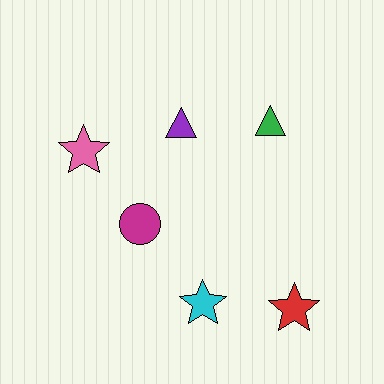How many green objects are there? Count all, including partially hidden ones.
There is 1 green object.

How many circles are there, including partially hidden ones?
There is 1 circle.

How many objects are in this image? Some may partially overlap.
There are 6 objects.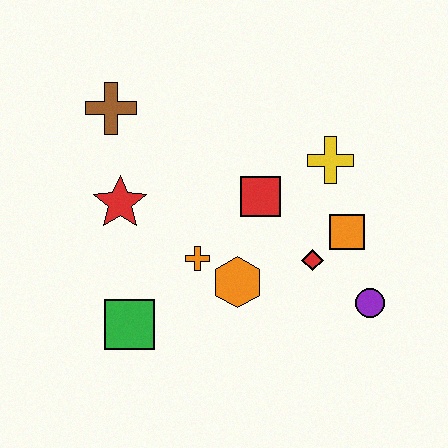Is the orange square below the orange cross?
No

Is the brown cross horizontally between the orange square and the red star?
No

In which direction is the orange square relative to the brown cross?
The orange square is to the right of the brown cross.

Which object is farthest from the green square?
The yellow cross is farthest from the green square.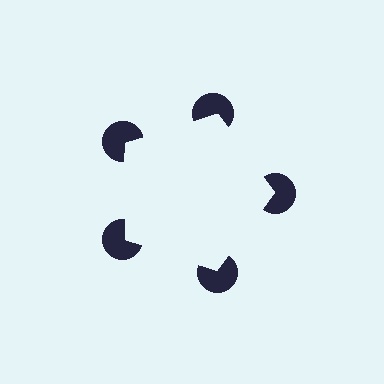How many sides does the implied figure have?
5 sides.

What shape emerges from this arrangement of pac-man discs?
An illusory pentagon — its edges are inferred from the aligned wedge cuts in the pac-man discs, not physically drawn.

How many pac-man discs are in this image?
There are 5 — one at each vertex of the illusory pentagon.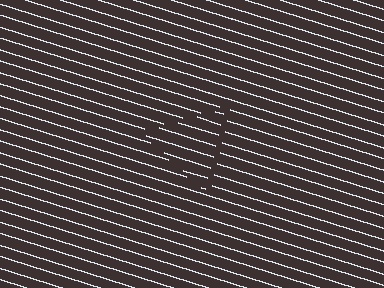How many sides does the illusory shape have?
3 sides — the line-ends trace a triangle.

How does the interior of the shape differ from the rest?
The interior of the shape contains the same grating, shifted by half a period — the contour is defined by the phase discontinuity where line-ends from the inner and outer gratings abut.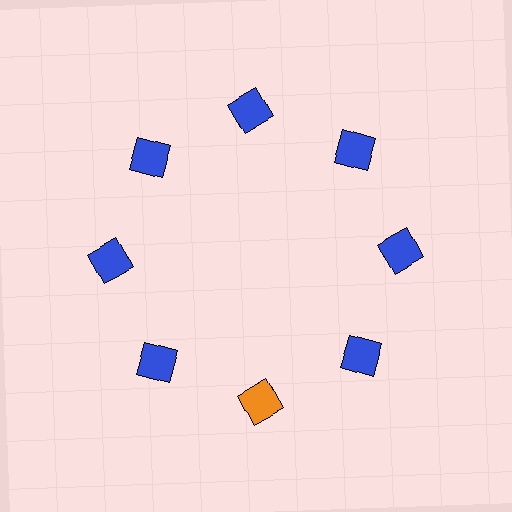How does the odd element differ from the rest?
It has a different color: orange instead of blue.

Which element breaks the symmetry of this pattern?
The orange square at roughly the 6 o'clock position breaks the symmetry. All other shapes are blue squares.